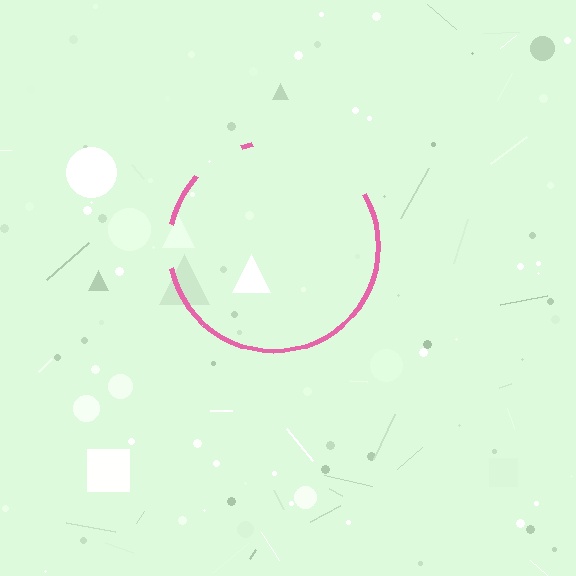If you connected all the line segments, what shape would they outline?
They would outline a circle.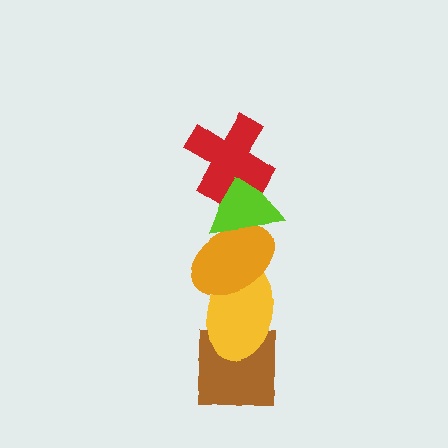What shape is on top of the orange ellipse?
The lime triangle is on top of the orange ellipse.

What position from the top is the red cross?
The red cross is 1st from the top.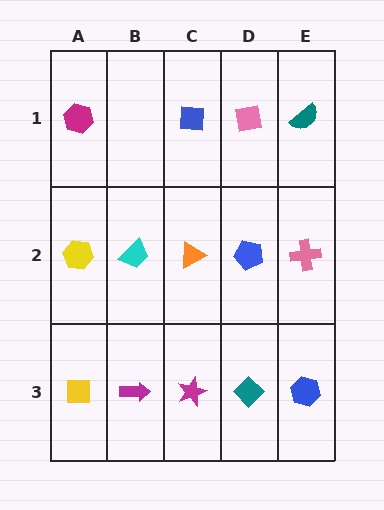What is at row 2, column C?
An orange triangle.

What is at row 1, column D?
A pink square.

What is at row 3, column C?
A magenta star.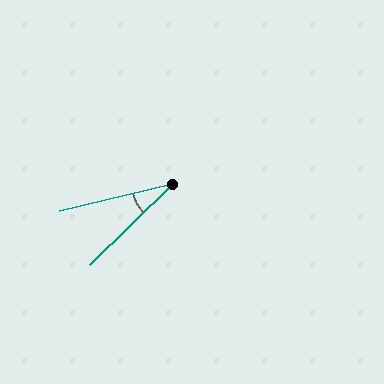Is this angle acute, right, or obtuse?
It is acute.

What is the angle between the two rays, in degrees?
Approximately 31 degrees.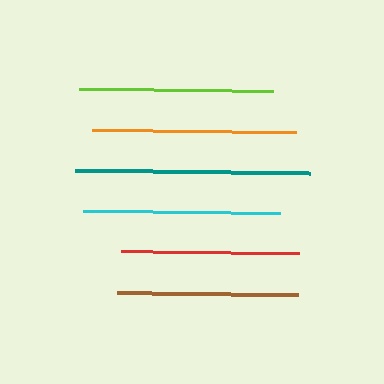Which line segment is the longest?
The teal line is the longest at approximately 235 pixels.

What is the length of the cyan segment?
The cyan segment is approximately 197 pixels long.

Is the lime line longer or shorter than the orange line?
The orange line is longer than the lime line.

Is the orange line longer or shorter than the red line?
The orange line is longer than the red line.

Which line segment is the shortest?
The red line is the shortest at approximately 178 pixels.